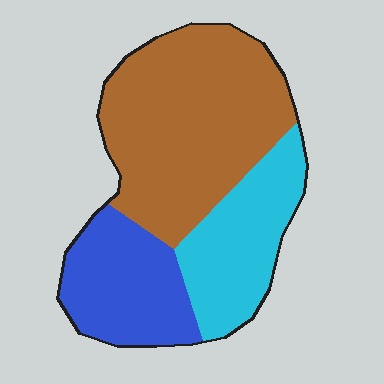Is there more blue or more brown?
Brown.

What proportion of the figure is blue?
Blue covers roughly 25% of the figure.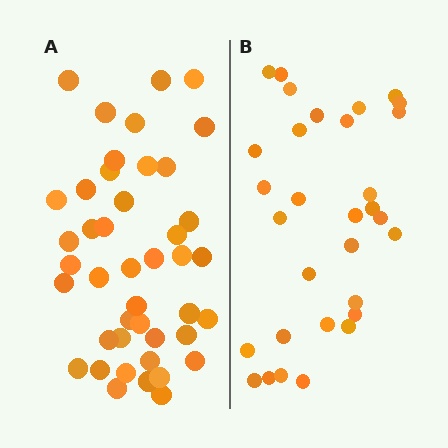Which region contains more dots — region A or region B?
Region A (the left region) has more dots.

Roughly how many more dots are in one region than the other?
Region A has roughly 12 or so more dots than region B.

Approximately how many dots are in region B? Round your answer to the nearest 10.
About 30 dots. (The exact count is 31, which rounds to 30.)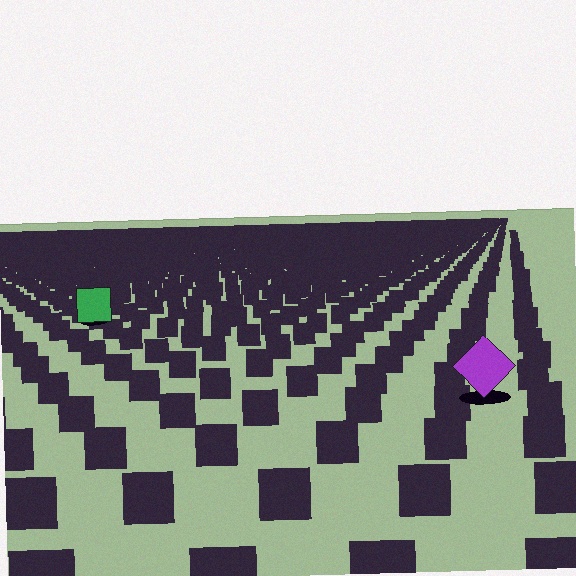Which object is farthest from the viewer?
The green square is farthest from the viewer. It appears smaller and the ground texture around it is denser.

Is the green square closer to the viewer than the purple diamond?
No. The purple diamond is closer — you can tell from the texture gradient: the ground texture is coarser near it.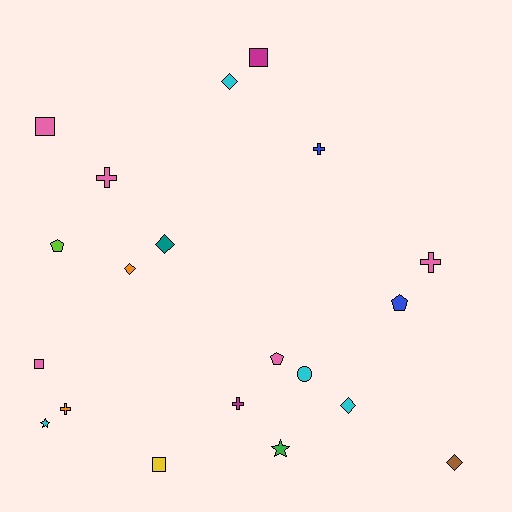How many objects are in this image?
There are 20 objects.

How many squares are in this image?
There are 4 squares.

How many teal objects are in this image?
There is 1 teal object.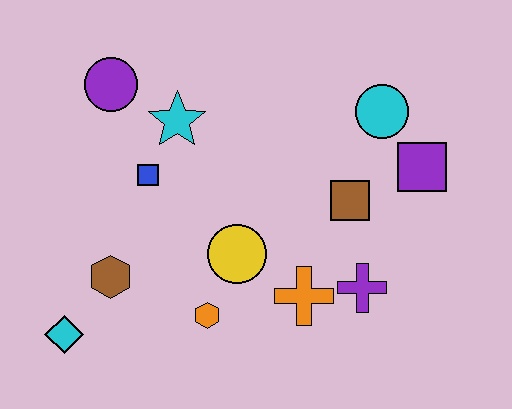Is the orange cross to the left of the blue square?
No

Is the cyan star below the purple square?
No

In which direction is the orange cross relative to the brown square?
The orange cross is below the brown square.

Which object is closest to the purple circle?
The cyan star is closest to the purple circle.